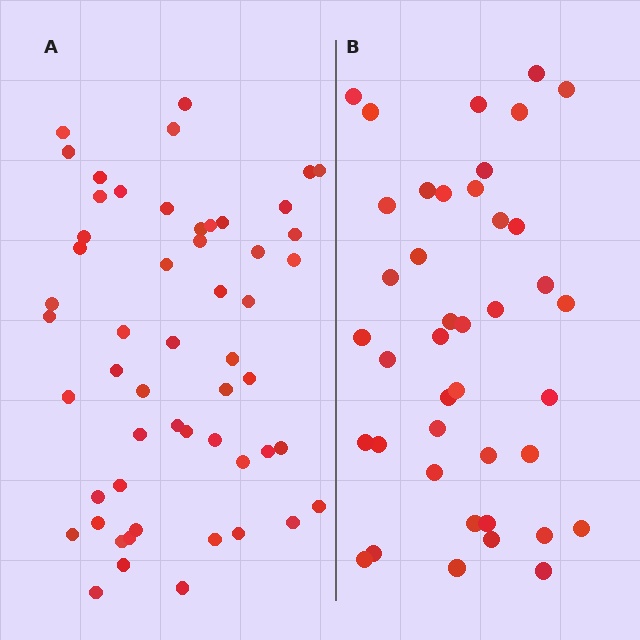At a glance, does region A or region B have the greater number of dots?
Region A (the left region) has more dots.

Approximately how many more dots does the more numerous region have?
Region A has approximately 15 more dots than region B.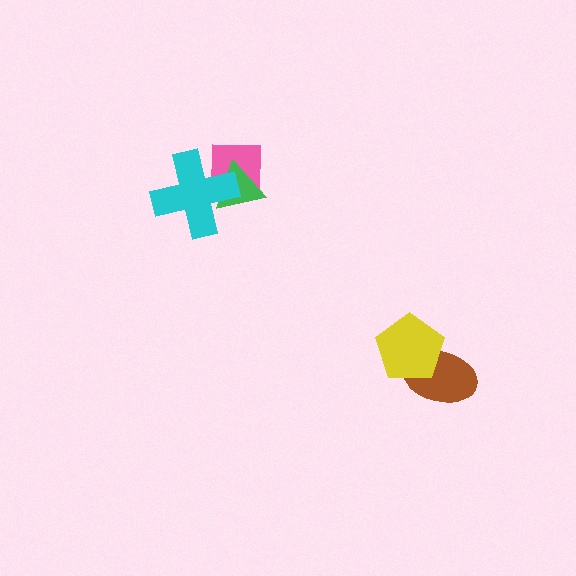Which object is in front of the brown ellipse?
The yellow pentagon is in front of the brown ellipse.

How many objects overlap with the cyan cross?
2 objects overlap with the cyan cross.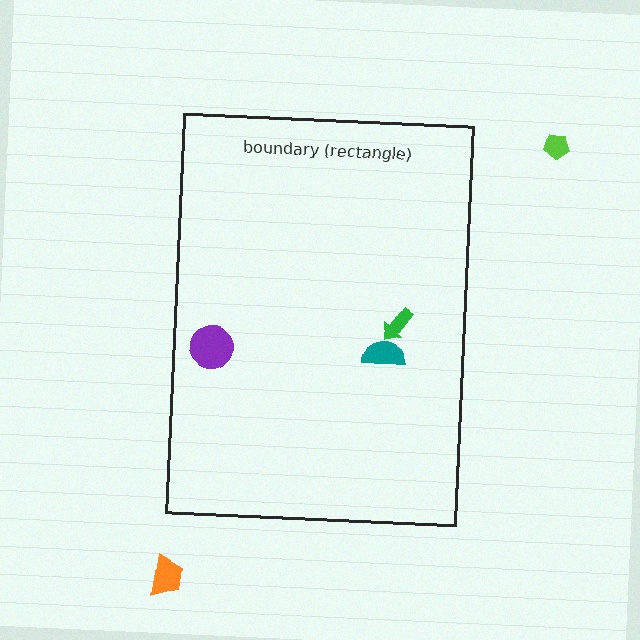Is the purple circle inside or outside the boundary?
Inside.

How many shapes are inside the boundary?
3 inside, 2 outside.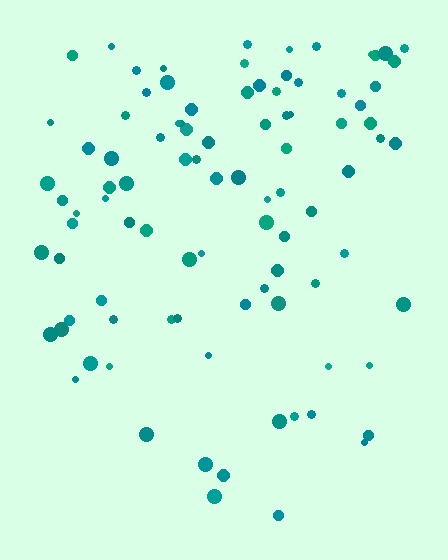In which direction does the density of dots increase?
From bottom to top, with the top side densest.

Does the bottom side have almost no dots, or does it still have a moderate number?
Still a moderate number, just noticeably fewer than the top.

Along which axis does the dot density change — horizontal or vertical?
Vertical.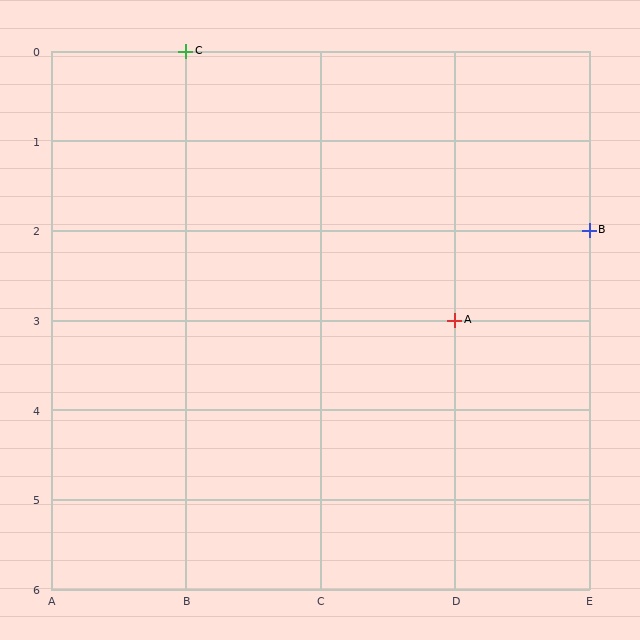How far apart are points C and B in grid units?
Points C and B are 3 columns and 2 rows apart (about 3.6 grid units diagonally).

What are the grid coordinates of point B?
Point B is at grid coordinates (E, 2).